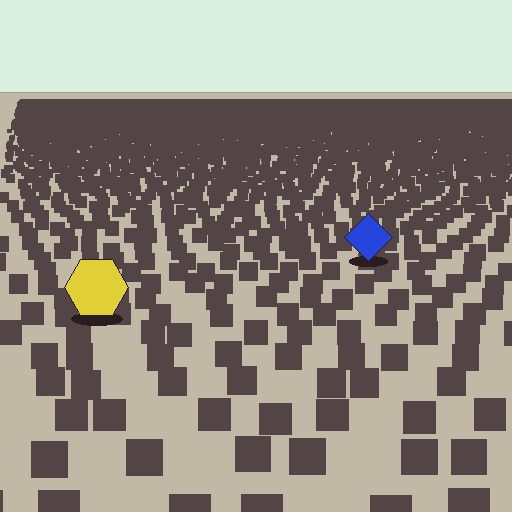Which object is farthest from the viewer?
The blue diamond is farthest from the viewer. It appears smaller and the ground texture around it is denser.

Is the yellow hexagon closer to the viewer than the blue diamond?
Yes. The yellow hexagon is closer — you can tell from the texture gradient: the ground texture is coarser near it.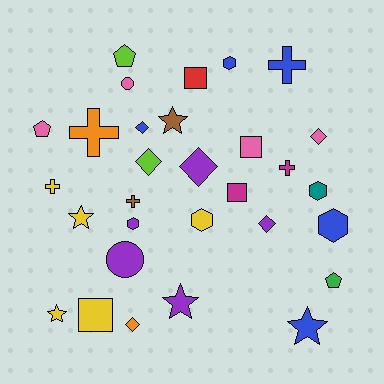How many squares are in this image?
There are 4 squares.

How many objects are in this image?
There are 30 objects.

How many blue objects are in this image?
There are 5 blue objects.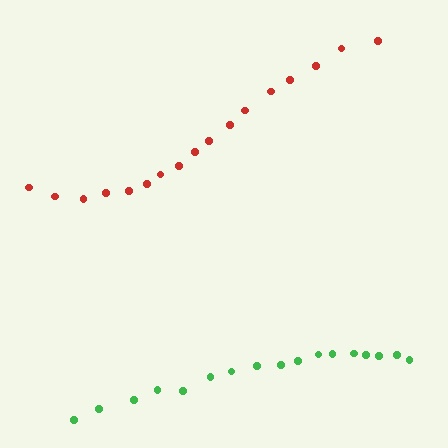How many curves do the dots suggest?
There are 2 distinct paths.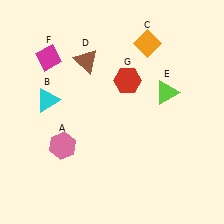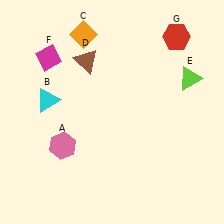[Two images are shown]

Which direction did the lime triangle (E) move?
The lime triangle (E) moved right.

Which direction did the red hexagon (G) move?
The red hexagon (G) moved right.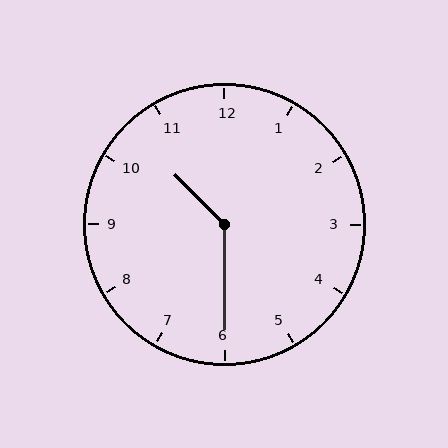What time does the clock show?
10:30.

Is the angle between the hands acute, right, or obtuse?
It is obtuse.